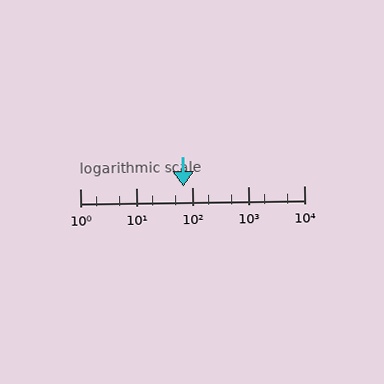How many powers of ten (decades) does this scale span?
The scale spans 4 decades, from 1 to 10000.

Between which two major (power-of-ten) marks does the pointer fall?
The pointer is between 10 and 100.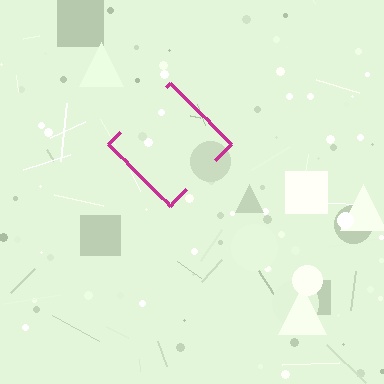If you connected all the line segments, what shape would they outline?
They would outline a diamond.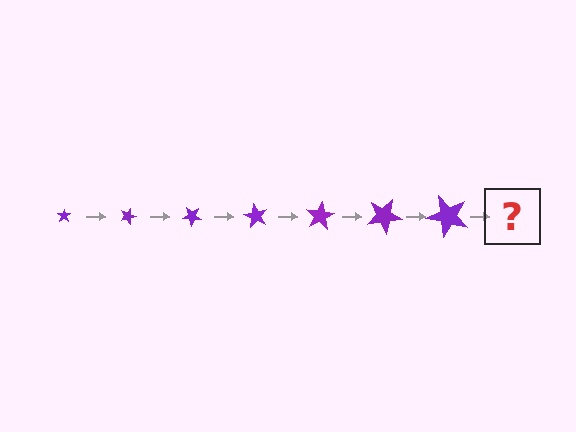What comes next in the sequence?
The next element should be a star, larger than the previous one and rotated 140 degrees from the start.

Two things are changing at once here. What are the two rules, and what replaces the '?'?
The two rules are that the star grows larger each step and it rotates 20 degrees each step. The '?' should be a star, larger than the previous one and rotated 140 degrees from the start.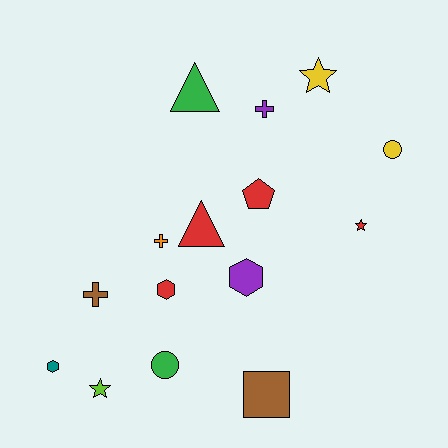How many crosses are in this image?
There are 3 crosses.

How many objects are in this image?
There are 15 objects.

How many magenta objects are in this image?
There are no magenta objects.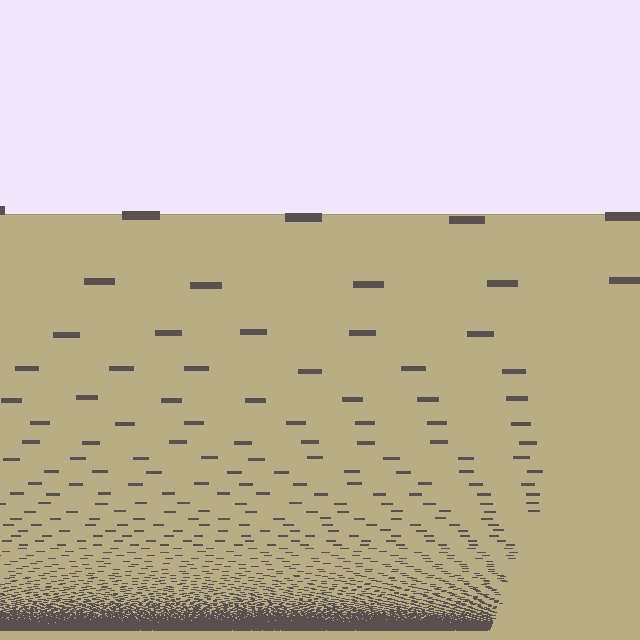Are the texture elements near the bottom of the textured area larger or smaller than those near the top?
Smaller. The gradient is inverted — elements near the bottom are smaller and denser.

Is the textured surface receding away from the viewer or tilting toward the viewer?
The surface appears to tilt toward the viewer. Texture elements get larger and sparser toward the top.